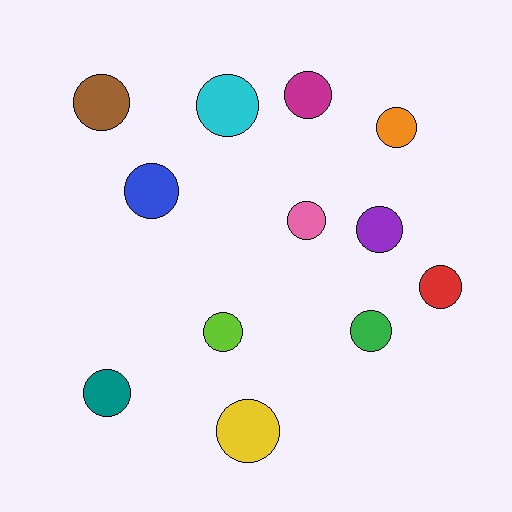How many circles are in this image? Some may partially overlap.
There are 12 circles.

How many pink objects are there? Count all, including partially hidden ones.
There is 1 pink object.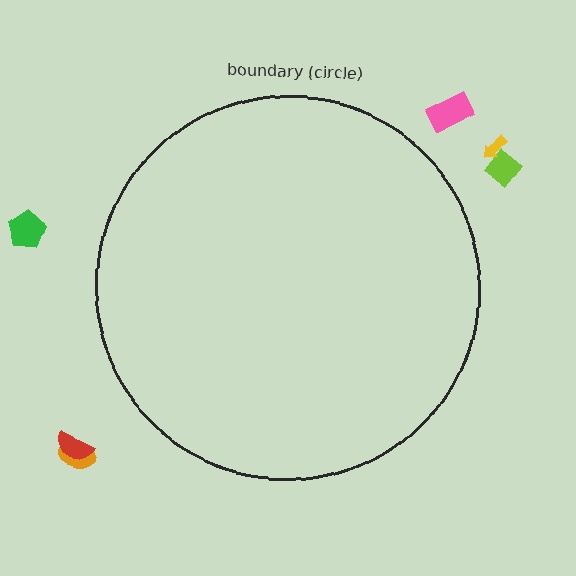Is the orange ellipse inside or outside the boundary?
Outside.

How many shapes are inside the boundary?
0 inside, 6 outside.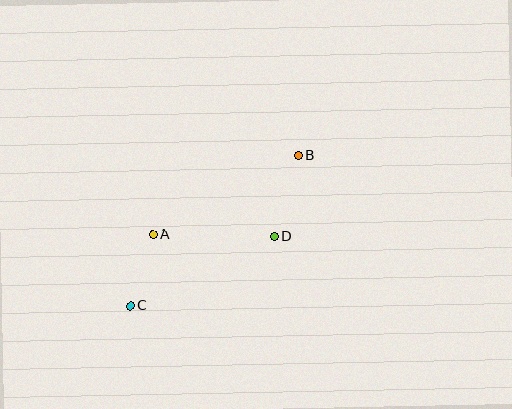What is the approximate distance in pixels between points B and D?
The distance between B and D is approximately 84 pixels.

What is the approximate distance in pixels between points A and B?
The distance between A and B is approximately 165 pixels.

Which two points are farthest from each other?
Points B and C are farthest from each other.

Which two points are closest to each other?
Points A and C are closest to each other.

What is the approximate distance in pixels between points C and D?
The distance between C and D is approximately 160 pixels.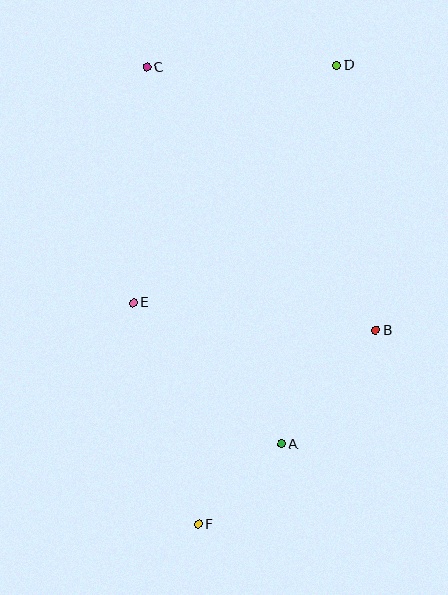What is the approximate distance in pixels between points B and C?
The distance between B and C is approximately 349 pixels.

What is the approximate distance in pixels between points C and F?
The distance between C and F is approximately 460 pixels.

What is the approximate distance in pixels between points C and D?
The distance between C and D is approximately 190 pixels.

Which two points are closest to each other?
Points A and F are closest to each other.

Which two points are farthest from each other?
Points D and F are farthest from each other.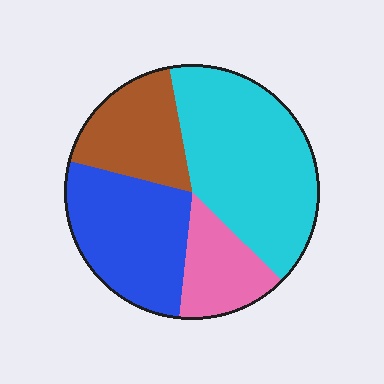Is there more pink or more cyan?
Cyan.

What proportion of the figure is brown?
Brown takes up about one sixth (1/6) of the figure.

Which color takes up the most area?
Cyan, at roughly 40%.